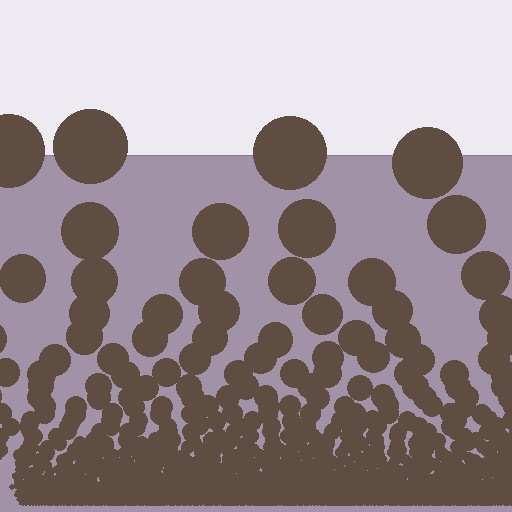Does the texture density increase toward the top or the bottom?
Density increases toward the bottom.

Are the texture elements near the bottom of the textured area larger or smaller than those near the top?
Smaller. The gradient is inverted — elements near the bottom are smaller and denser.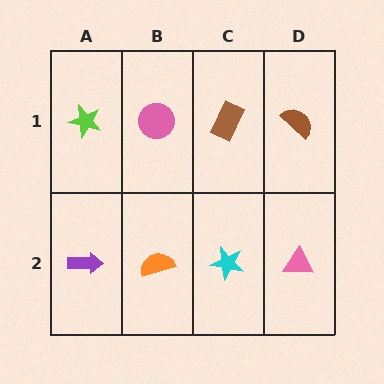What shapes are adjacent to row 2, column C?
A brown rectangle (row 1, column C), an orange semicircle (row 2, column B), a pink triangle (row 2, column D).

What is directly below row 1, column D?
A pink triangle.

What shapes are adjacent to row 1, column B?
An orange semicircle (row 2, column B), a lime star (row 1, column A), a brown rectangle (row 1, column C).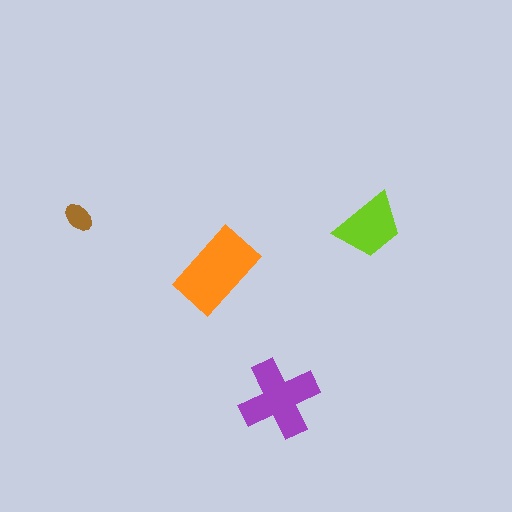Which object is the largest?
The orange rectangle.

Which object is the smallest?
The brown ellipse.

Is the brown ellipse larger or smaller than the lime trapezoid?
Smaller.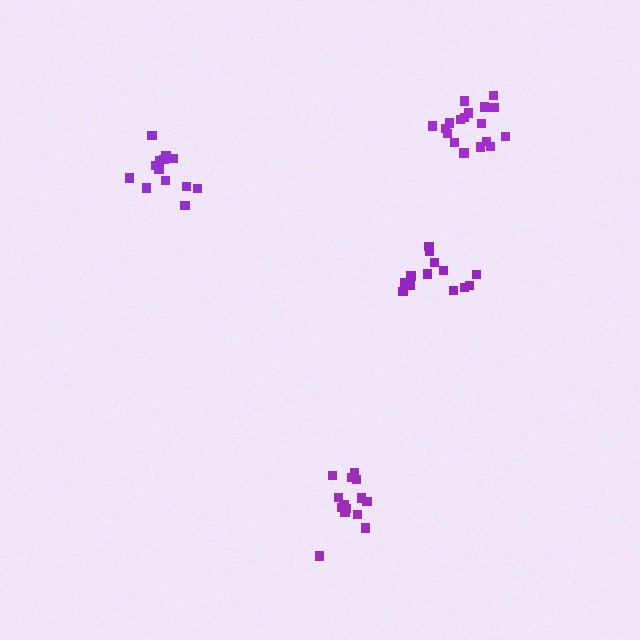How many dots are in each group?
Group 1: 13 dots, Group 2: 14 dots, Group 3: 13 dots, Group 4: 18 dots (58 total).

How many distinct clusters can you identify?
There are 4 distinct clusters.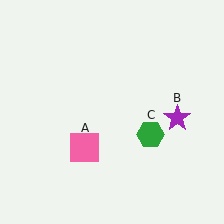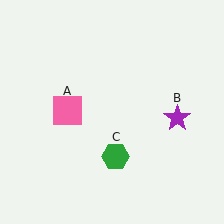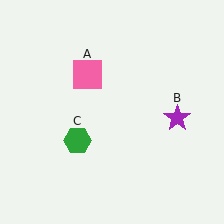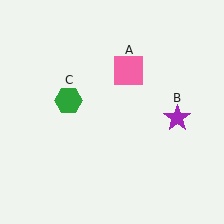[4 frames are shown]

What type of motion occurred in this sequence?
The pink square (object A), green hexagon (object C) rotated clockwise around the center of the scene.